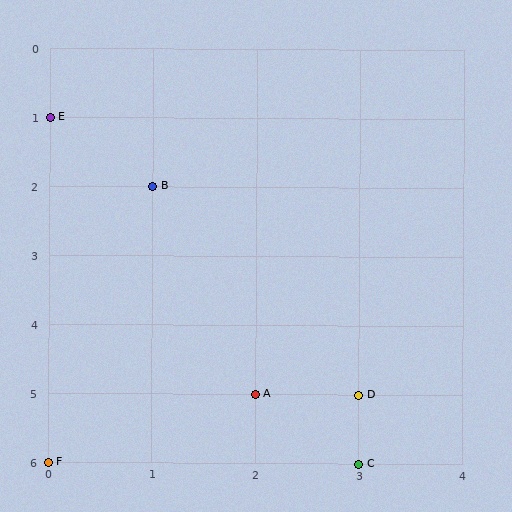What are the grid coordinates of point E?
Point E is at grid coordinates (0, 1).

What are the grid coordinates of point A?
Point A is at grid coordinates (2, 5).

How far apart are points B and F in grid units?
Points B and F are 1 column and 4 rows apart (about 4.1 grid units diagonally).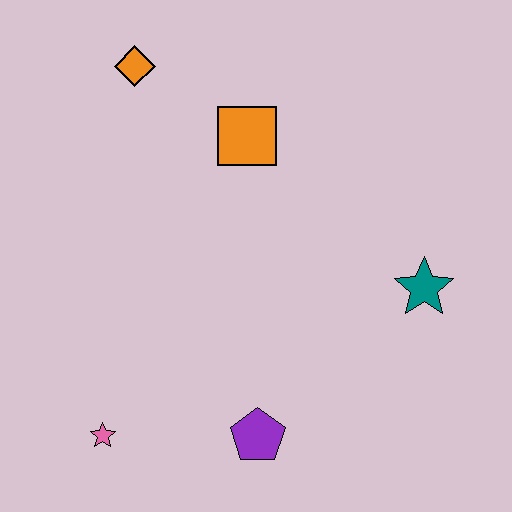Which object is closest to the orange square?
The orange diamond is closest to the orange square.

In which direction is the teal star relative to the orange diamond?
The teal star is to the right of the orange diamond.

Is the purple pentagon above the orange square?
No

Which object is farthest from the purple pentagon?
The orange diamond is farthest from the purple pentagon.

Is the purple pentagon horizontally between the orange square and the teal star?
Yes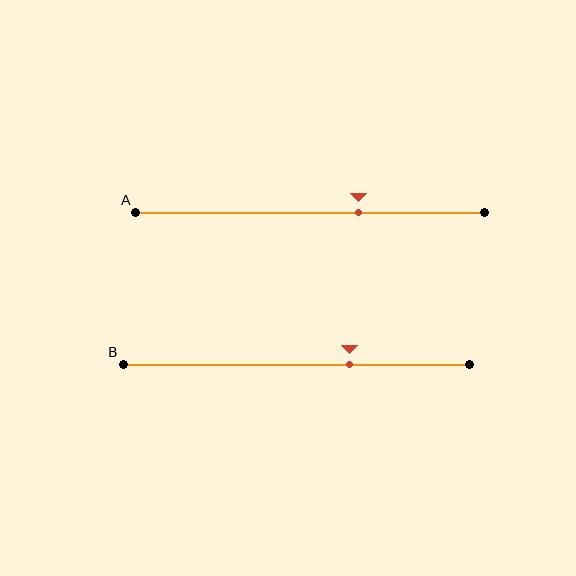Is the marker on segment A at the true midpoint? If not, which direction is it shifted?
No, the marker on segment A is shifted to the right by about 14% of the segment length.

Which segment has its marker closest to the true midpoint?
Segment A has its marker closest to the true midpoint.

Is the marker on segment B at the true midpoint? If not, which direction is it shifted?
No, the marker on segment B is shifted to the right by about 15% of the segment length.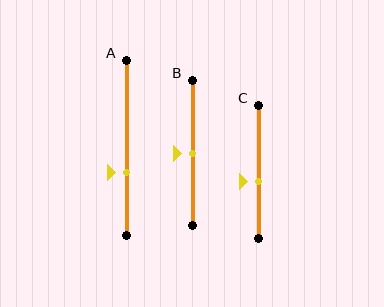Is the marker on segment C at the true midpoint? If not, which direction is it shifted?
No, the marker on segment C is shifted downward by about 7% of the segment length.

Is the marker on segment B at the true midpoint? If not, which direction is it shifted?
Yes, the marker on segment B is at the true midpoint.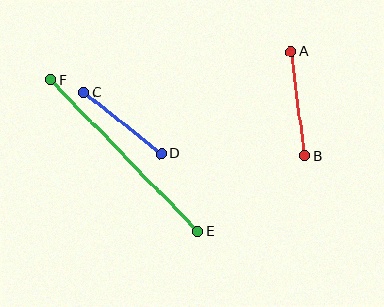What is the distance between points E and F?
The distance is approximately 211 pixels.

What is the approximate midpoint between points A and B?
The midpoint is at approximately (298, 104) pixels.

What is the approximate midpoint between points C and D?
The midpoint is at approximately (122, 123) pixels.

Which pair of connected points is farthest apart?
Points E and F are farthest apart.